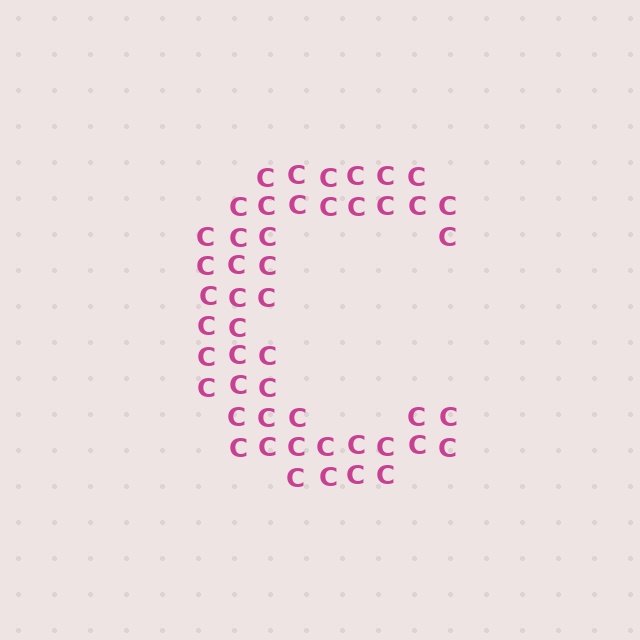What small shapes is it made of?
It is made of small letter C's.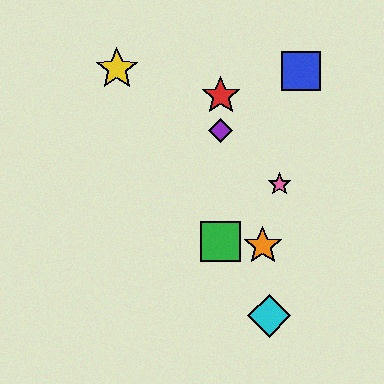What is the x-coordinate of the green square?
The green square is at x≈221.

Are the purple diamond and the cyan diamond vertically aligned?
No, the purple diamond is at x≈221 and the cyan diamond is at x≈269.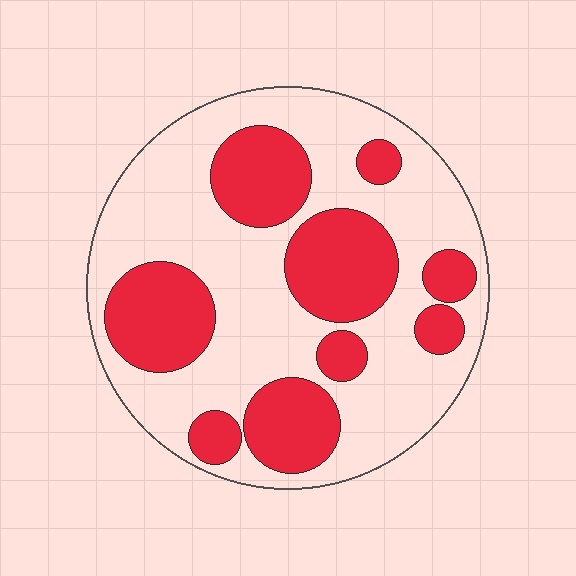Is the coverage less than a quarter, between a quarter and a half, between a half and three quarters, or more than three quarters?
Between a quarter and a half.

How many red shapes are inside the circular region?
9.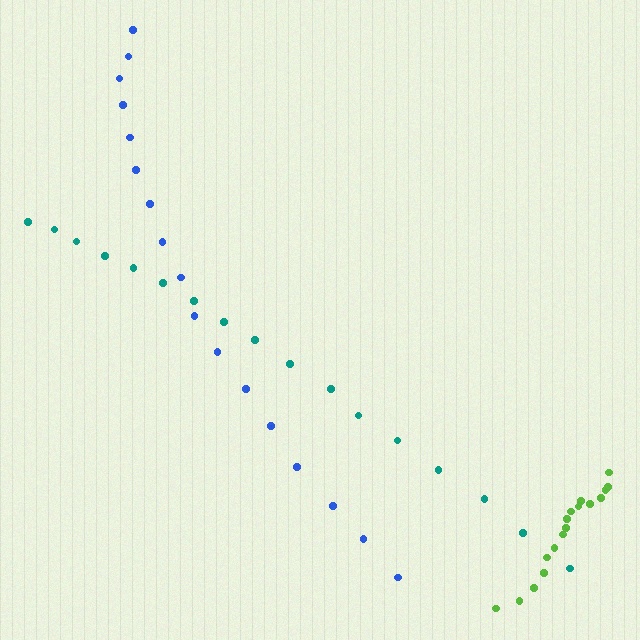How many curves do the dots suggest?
There are 3 distinct paths.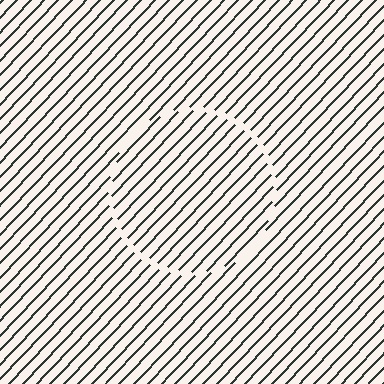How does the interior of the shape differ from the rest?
The interior of the shape contains the same grating, shifted by half a period — the contour is defined by the phase discontinuity where line-ends from the inner and outer gratings abut.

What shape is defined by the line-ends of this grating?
An illusory circle. The interior of the shape contains the same grating, shifted by half a period — the contour is defined by the phase discontinuity where line-ends from the inner and outer gratings abut.